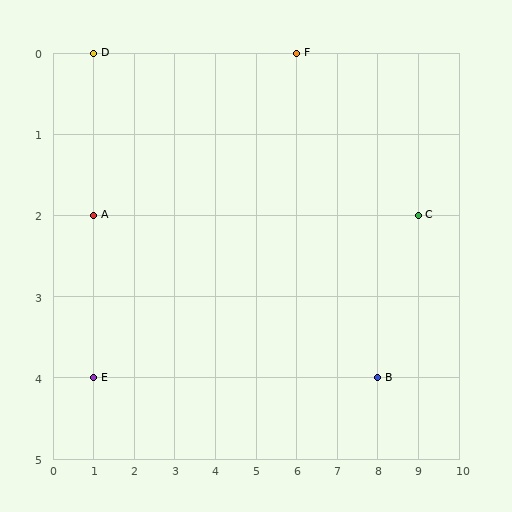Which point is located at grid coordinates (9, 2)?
Point C is at (9, 2).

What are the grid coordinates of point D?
Point D is at grid coordinates (1, 0).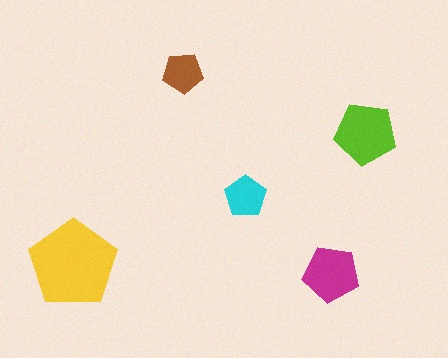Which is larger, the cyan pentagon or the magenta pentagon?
The magenta one.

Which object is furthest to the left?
The yellow pentagon is leftmost.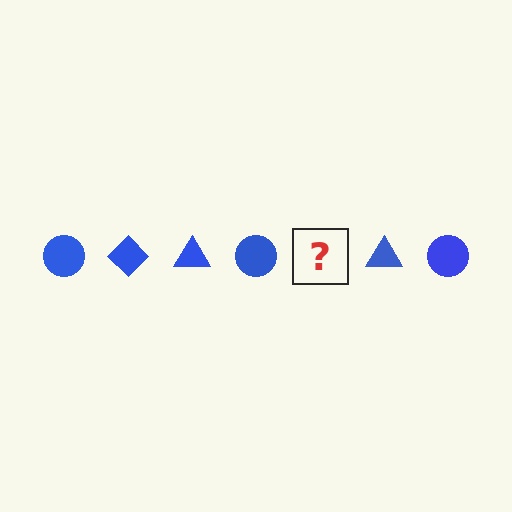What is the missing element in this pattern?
The missing element is a blue diamond.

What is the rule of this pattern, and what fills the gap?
The rule is that the pattern cycles through circle, diamond, triangle shapes in blue. The gap should be filled with a blue diamond.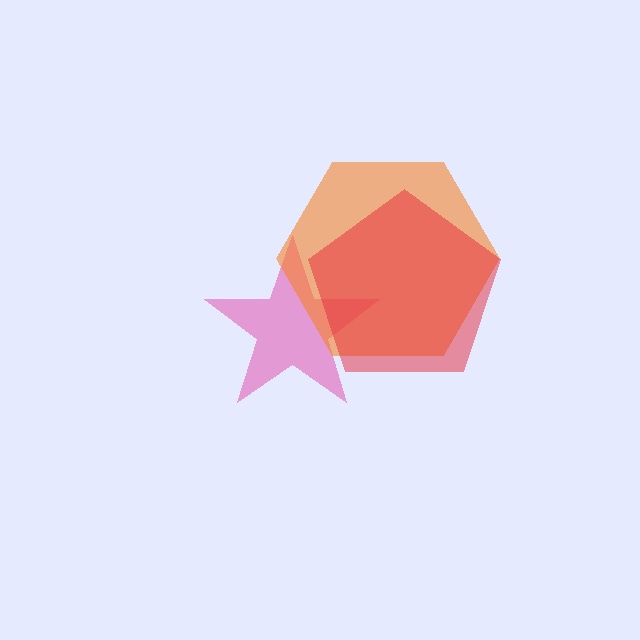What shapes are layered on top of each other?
The layered shapes are: a pink star, an orange hexagon, a red pentagon.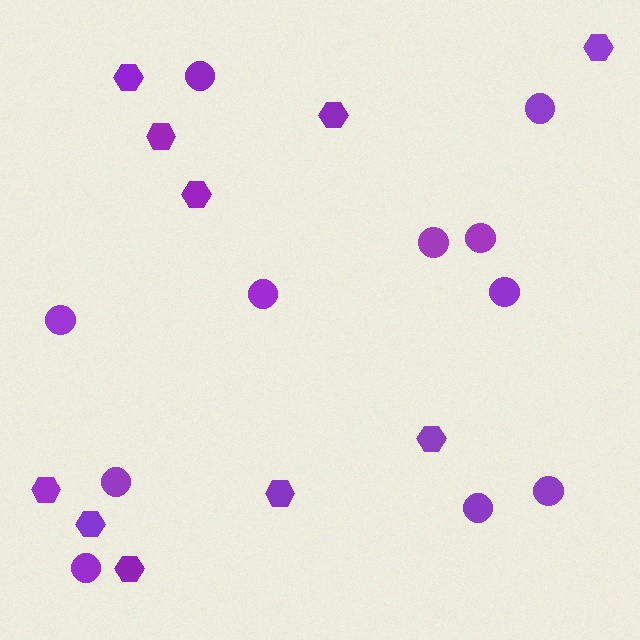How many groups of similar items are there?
There are 2 groups: one group of hexagons (10) and one group of circles (11).